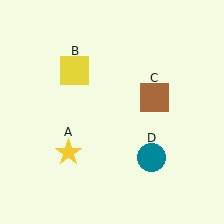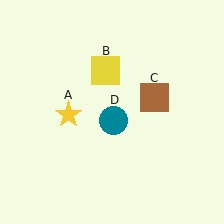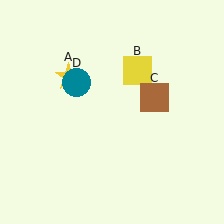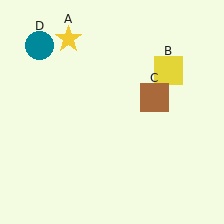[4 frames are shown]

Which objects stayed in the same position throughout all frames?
Brown square (object C) remained stationary.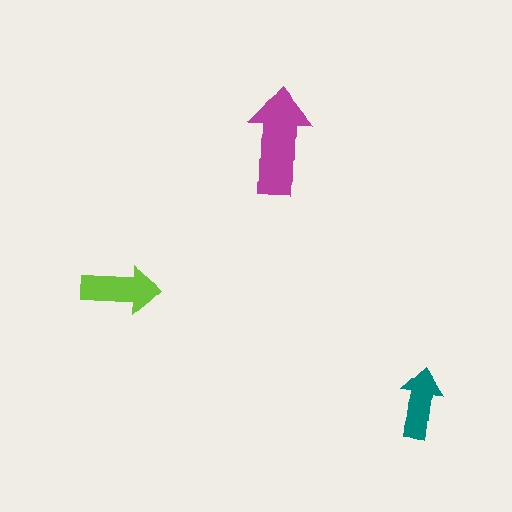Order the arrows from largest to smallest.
the magenta one, the lime one, the teal one.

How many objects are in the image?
There are 3 objects in the image.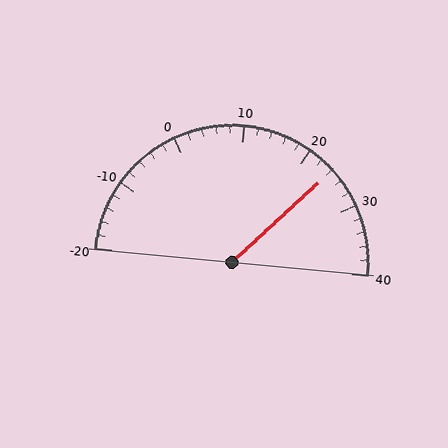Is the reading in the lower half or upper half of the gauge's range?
The reading is in the upper half of the range (-20 to 40).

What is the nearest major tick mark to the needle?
The nearest major tick mark is 20.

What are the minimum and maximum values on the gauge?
The gauge ranges from -20 to 40.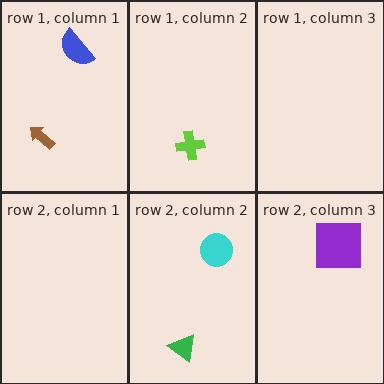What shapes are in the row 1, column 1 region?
The brown arrow, the blue semicircle.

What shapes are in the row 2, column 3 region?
The purple square.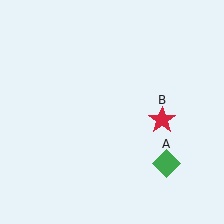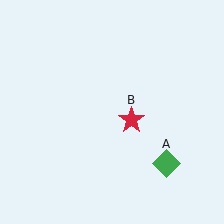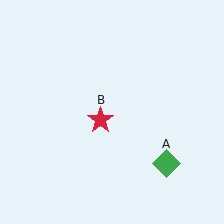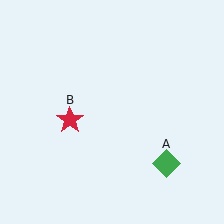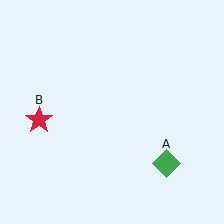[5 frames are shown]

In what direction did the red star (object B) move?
The red star (object B) moved left.